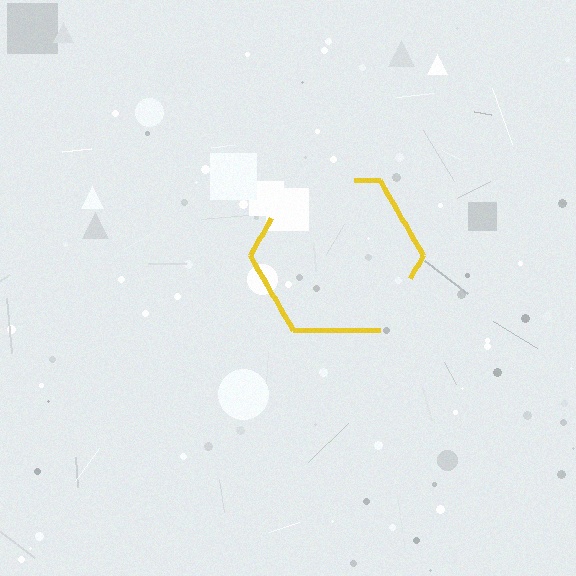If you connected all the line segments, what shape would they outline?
They would outline a hexagon.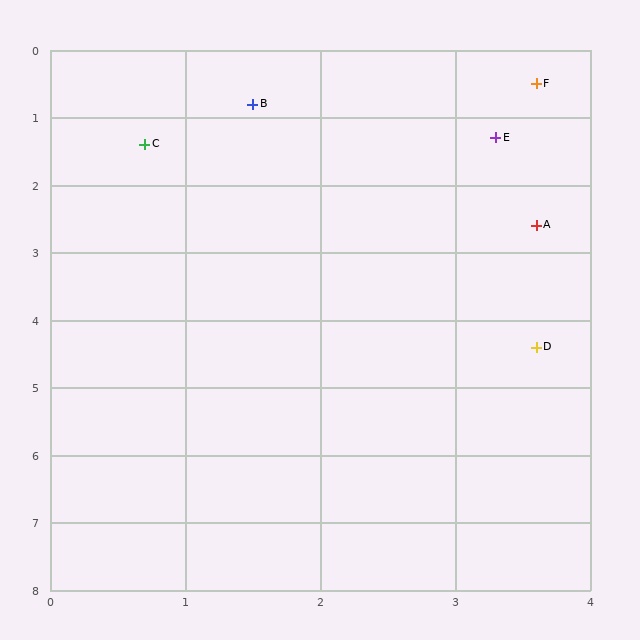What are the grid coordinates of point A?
Point A is at approximately (3.6, 2.6).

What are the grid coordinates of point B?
Point B is at approximately (1.5, 0.8).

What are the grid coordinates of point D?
Point D is at approximately (3.6, 4.4).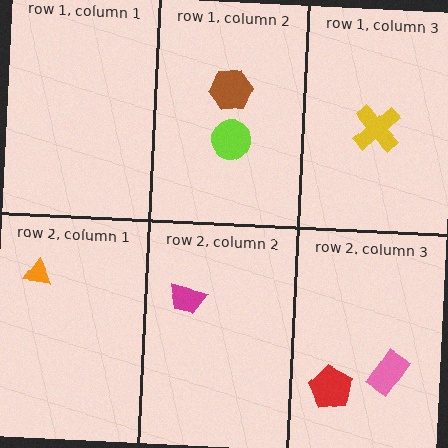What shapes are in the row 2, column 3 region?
The pink rectangle, the red pentagon.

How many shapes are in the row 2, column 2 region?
1.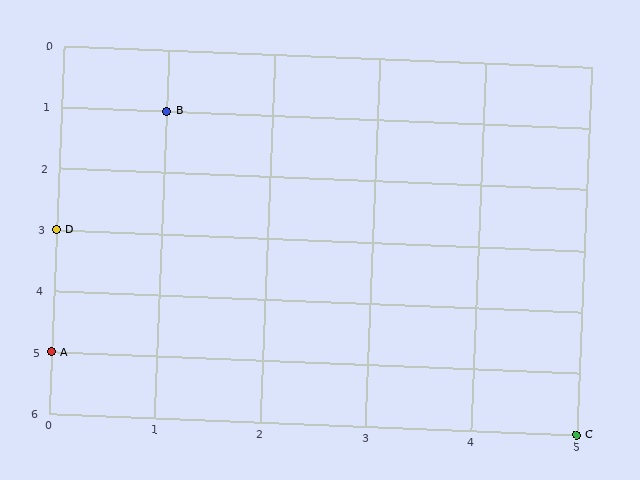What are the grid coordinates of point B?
Point B is at grid coordinates (1, 1).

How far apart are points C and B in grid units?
Points C and B are 4 columns and 5 rows apart (about 6.4 grid units diagonally).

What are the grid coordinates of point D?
Point D is at grid coordinates (0, 3).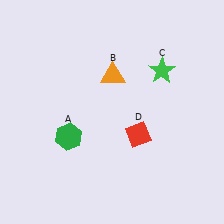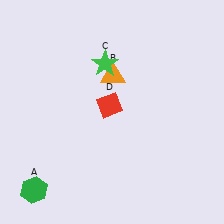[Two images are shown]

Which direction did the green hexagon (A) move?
The green hexagon (A) moved down.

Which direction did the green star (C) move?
The green star (C) moved left.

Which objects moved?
The objects that moved are: the green hexagon (A), the green star (C), the red diamond (D).